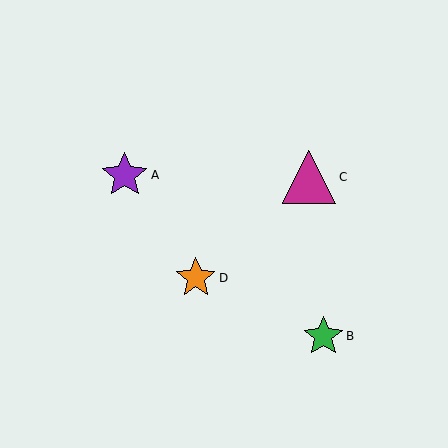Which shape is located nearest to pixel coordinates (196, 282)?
The orange star (labeled D) at (196, 278) is nearest to that location.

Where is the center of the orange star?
The center of the orange star is at (196, 278).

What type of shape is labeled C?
Shape C is a magenta triangle.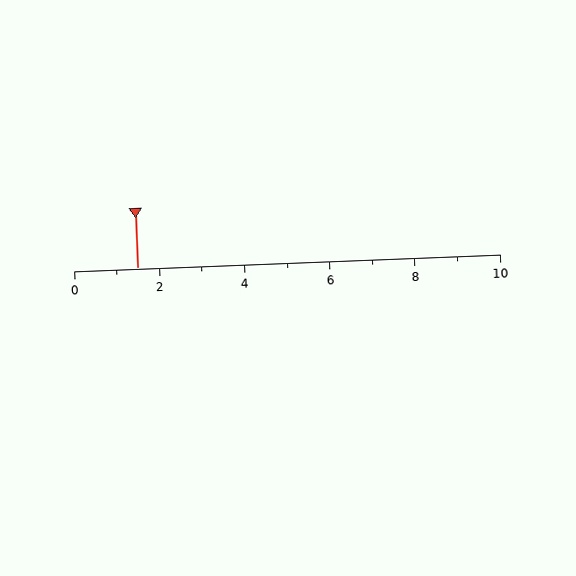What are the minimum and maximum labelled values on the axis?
The axis runs from 0 to 10.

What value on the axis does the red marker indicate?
The marker indicates approximately 1.5.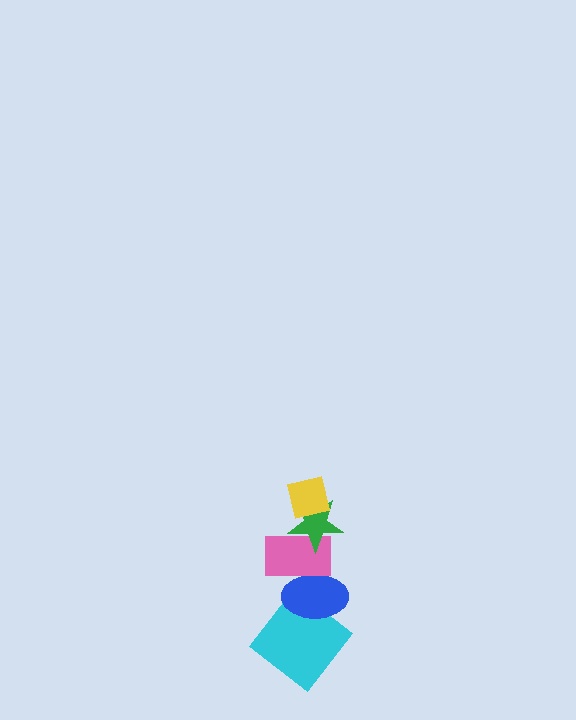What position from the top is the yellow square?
The yellow square is 1st from the top.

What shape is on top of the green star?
The yellow square is on top of the green star.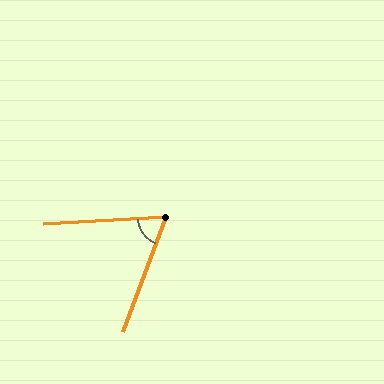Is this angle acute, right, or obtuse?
It is acute.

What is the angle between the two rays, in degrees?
Approximately 66 degrees.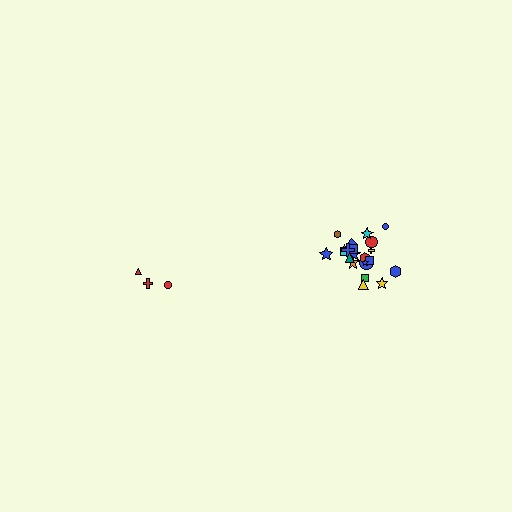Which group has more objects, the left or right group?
The right group.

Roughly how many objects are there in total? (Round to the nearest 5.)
Roughly 25 objects in total.